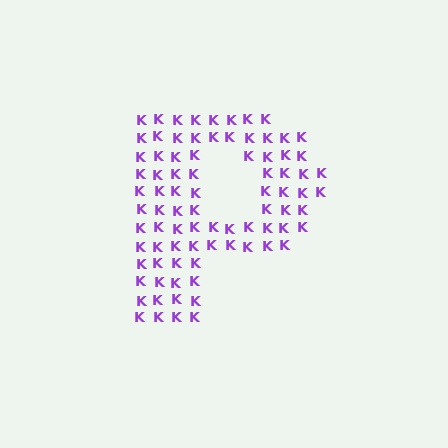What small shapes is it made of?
It is made of small letter K's.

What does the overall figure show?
The overall figure shows the letter P.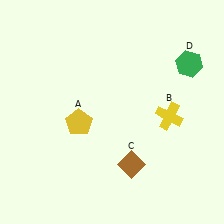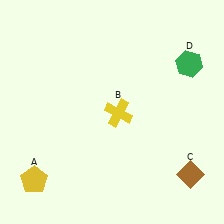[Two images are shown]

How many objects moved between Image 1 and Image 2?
3 objects moved between the two images.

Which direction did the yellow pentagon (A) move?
The yellow pentagon (A) moved down.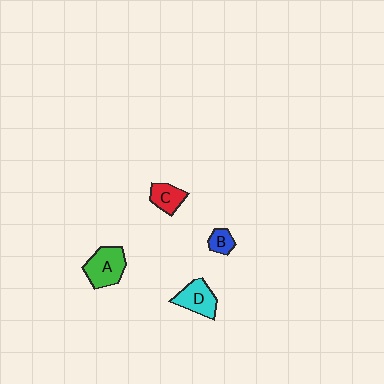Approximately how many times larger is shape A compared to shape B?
Approximately 2.4 times.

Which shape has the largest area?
Shape A (green).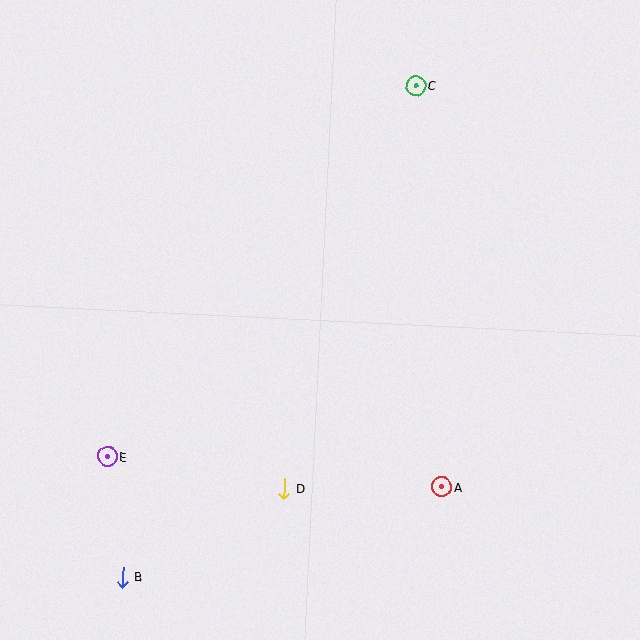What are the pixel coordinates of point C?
Point C is at (416, 86).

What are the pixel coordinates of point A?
Point A is at (442, 487).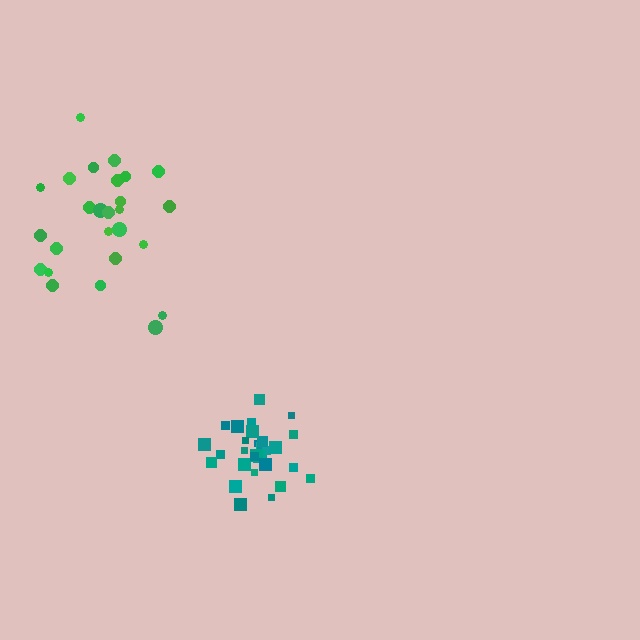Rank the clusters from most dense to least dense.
teal, green.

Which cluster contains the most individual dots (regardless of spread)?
Teal (33).